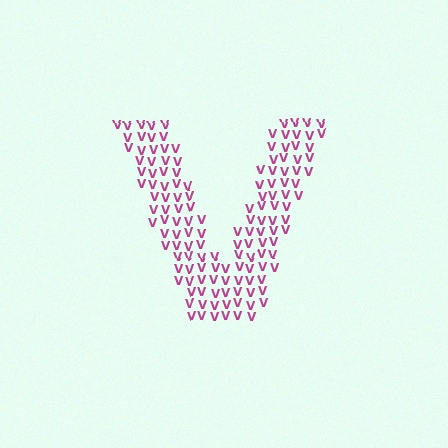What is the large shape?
The large shape is the letter V.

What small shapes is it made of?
It is made of small letter V's.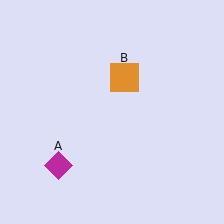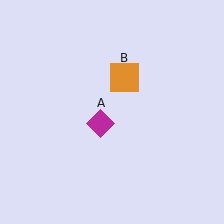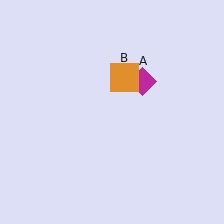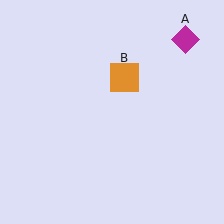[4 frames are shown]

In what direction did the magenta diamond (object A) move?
The magenta diamond (object A) moved up and to the right.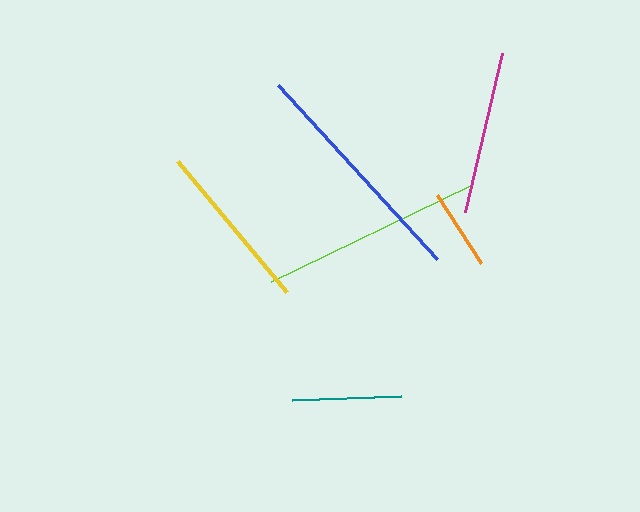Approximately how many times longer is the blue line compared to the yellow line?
The blue line is approximately 1.4 times the length of the yellow line.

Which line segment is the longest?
The blue line is the longest at approximately 236 pixels.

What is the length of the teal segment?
The teal segment is approximately 108 pixels long.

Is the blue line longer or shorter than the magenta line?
The blue line is longer than the magenta line.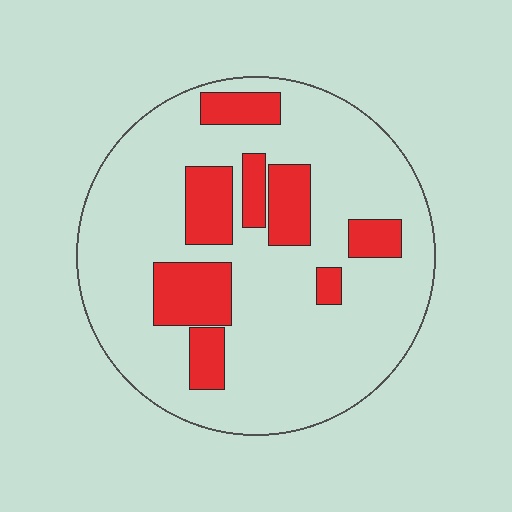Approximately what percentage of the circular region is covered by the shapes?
Approximately 20%.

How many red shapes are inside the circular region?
8.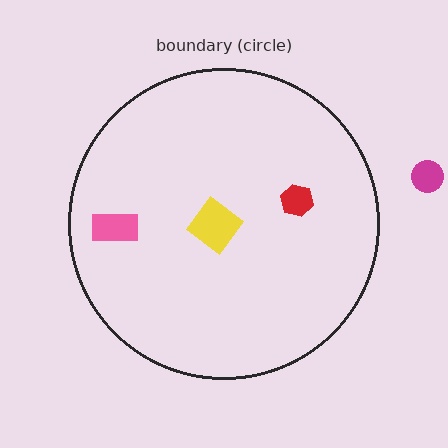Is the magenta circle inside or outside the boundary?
Outside.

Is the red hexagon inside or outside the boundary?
Inside.